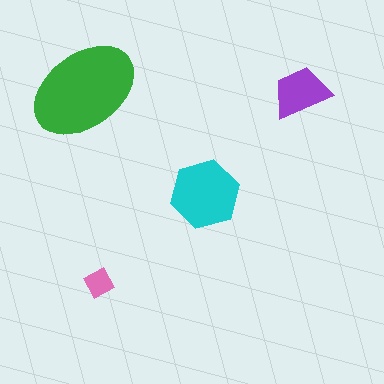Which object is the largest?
The green ellipse.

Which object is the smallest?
The pink diamond.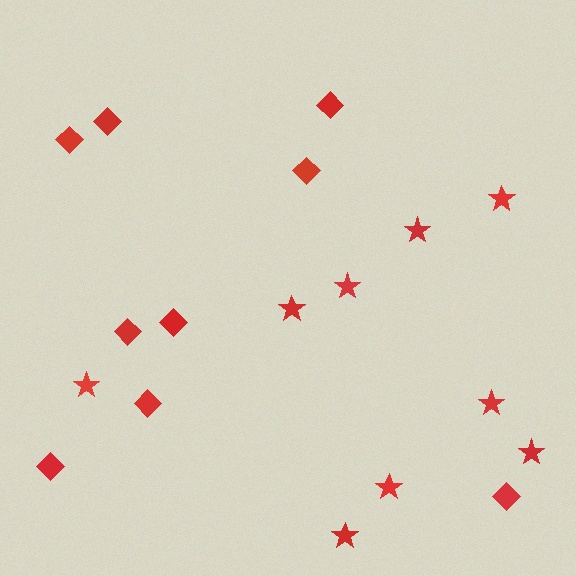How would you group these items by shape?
There are 2 groups: one group of stars (9) and one group of diamonds (9).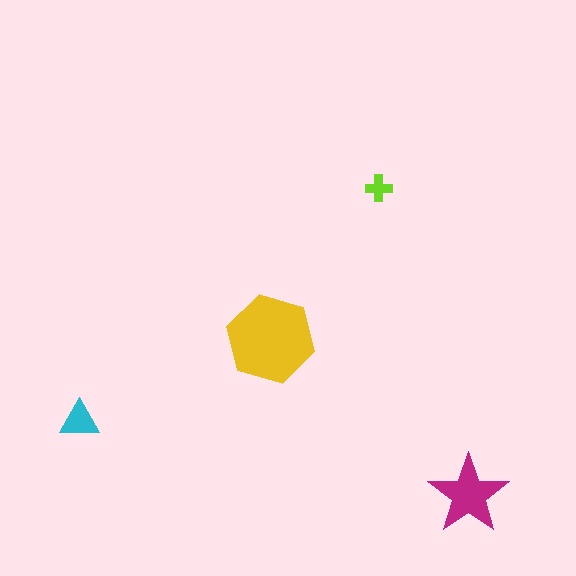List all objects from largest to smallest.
The yellow hexagon, the magenta star, the cyan triangle, the lime cross.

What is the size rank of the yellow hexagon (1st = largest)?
1st.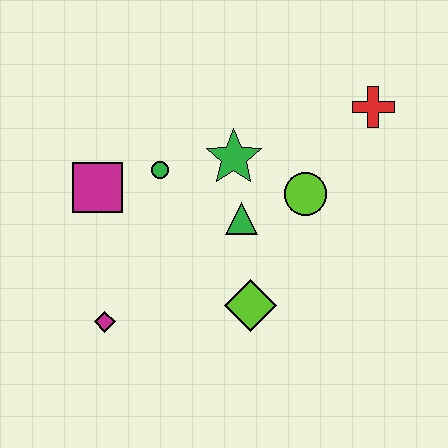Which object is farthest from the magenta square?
The red cross is farthest from the magenta square.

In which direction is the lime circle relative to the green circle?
The lime circle is to the right of the green circle.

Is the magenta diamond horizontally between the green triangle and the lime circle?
No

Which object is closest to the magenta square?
The green circle is closest to the magenta square.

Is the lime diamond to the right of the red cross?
No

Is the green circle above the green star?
No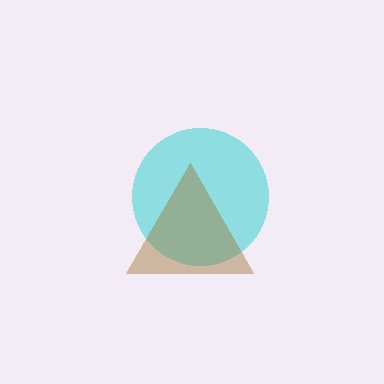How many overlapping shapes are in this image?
There are 2 overlapping shapes in the image.